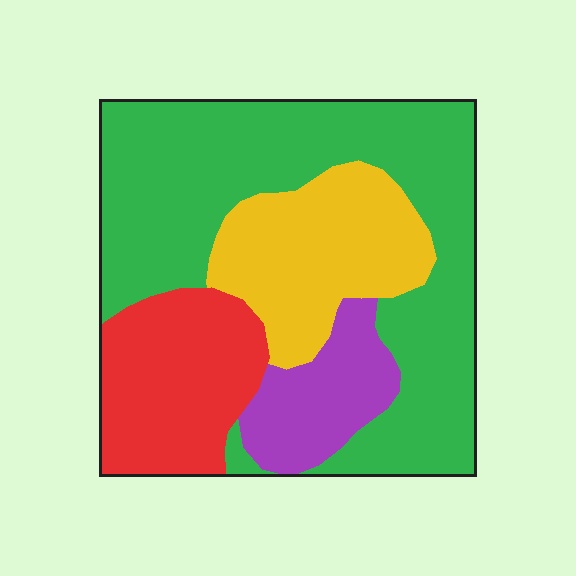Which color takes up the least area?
Purple, at roughly 10%.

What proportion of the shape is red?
Red covers around 20% of the shape.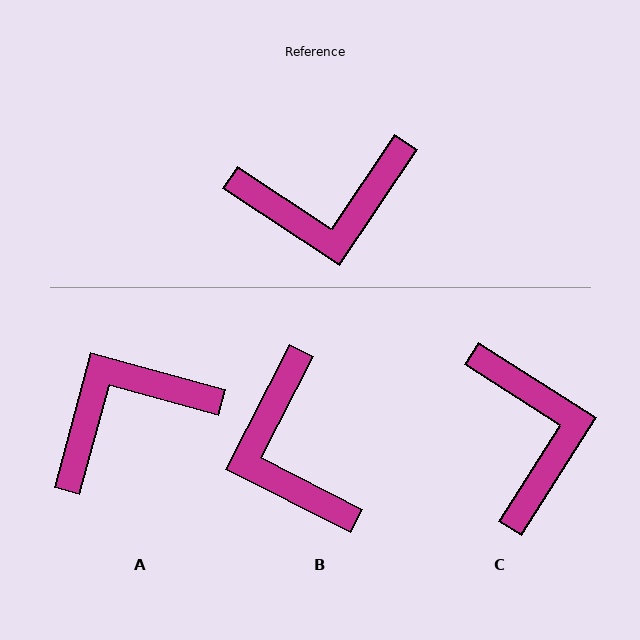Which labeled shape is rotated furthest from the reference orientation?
A, about 162 degrees away.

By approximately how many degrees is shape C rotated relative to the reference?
Approximately 91 degrees counter-clockwise.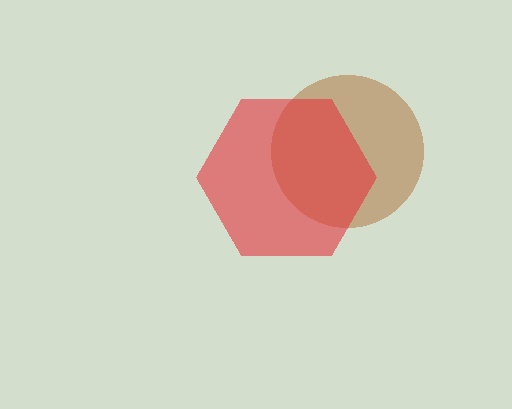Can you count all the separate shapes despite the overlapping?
Yes, there are 2 separate shapes.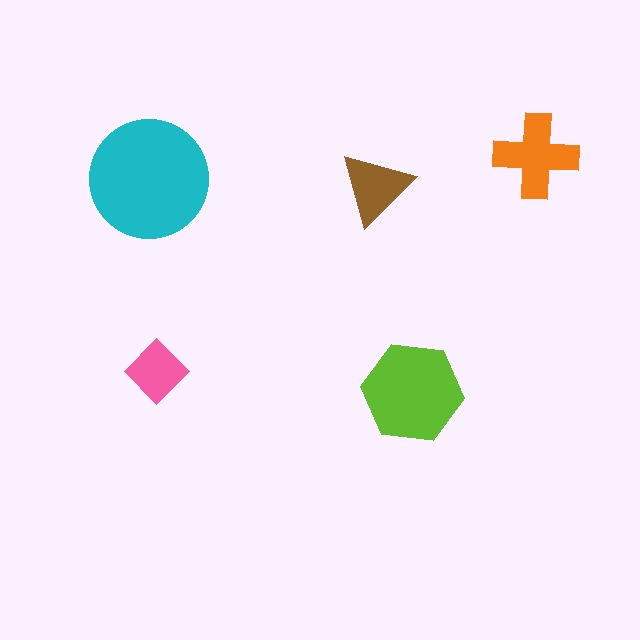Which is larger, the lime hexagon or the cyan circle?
The cyan circle.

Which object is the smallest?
The pink diamond.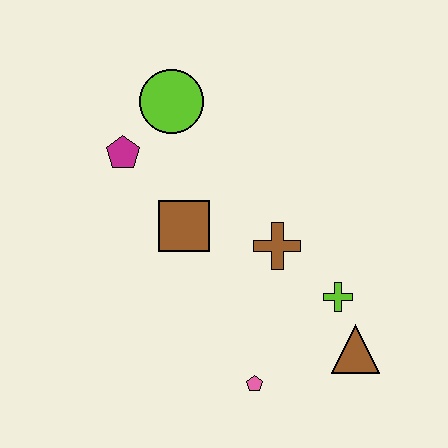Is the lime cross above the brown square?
No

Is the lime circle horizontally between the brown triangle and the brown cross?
No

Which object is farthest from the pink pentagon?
The lime circle is farthest from the pink pentagon.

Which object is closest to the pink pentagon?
The brown triangle is closest to the pink pentagon.